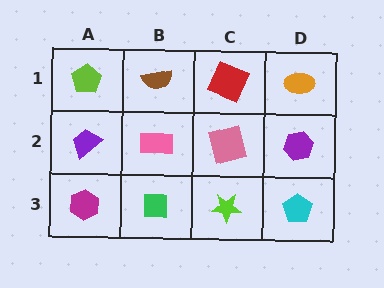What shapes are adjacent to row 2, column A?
A lime pentagon (row 1, column A), a magenta hexagon (row 3, column A), a pink rectangle (row 2, column B).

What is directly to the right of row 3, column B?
A lime star.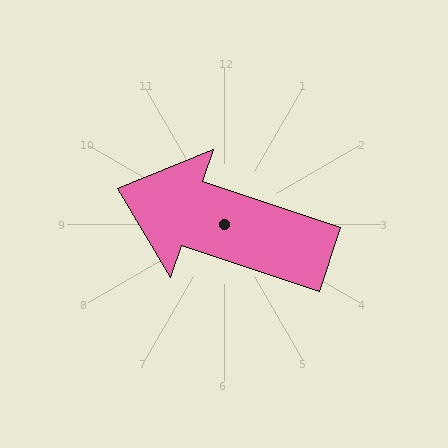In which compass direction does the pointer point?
West.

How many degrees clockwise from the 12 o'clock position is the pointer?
Approximately 289 degrees.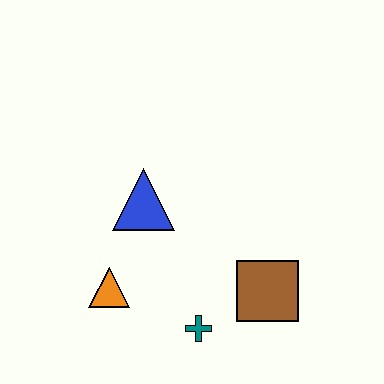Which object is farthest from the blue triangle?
The brown square is farthest from the blue triangle.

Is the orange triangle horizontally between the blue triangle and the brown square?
No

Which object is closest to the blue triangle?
The orange triangle is closest to the blue triangle.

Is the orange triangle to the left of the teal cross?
Yes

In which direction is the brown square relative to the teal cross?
The brown square is to the right of the teal cross.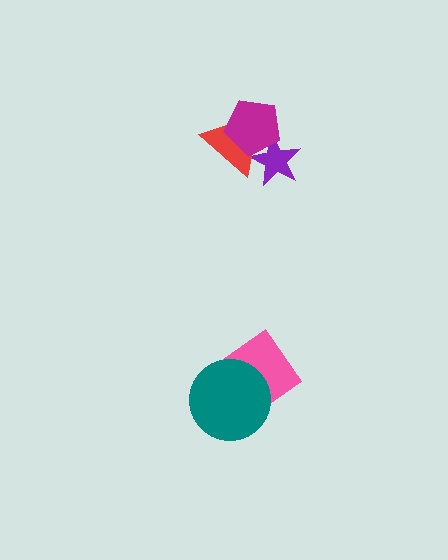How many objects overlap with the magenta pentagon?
2 objects overlap with the magenta pentagon.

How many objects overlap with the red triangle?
2 objects overlap with the red triangle.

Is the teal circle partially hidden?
No, no other shape covers it.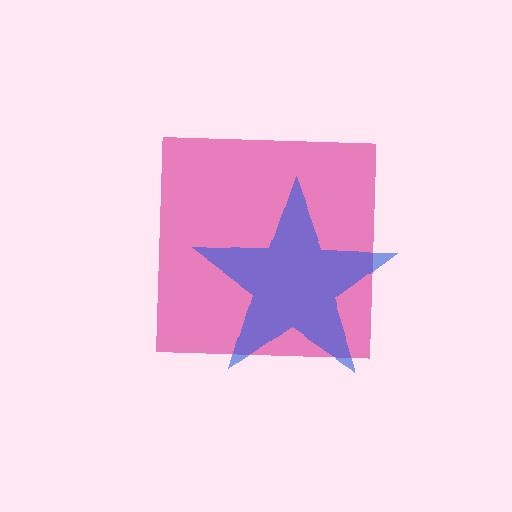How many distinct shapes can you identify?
There are 2 distinct shapes: a magenta square, a blue star.